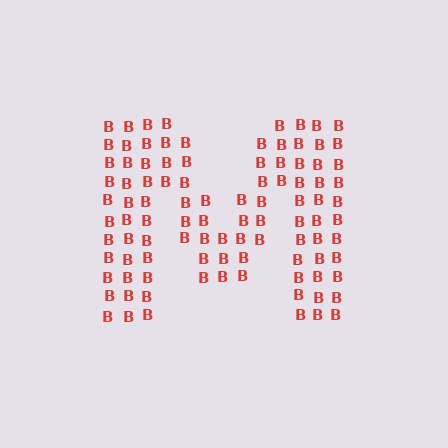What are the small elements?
The small elements are letter B's.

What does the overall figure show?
The overall figure shows the letter M.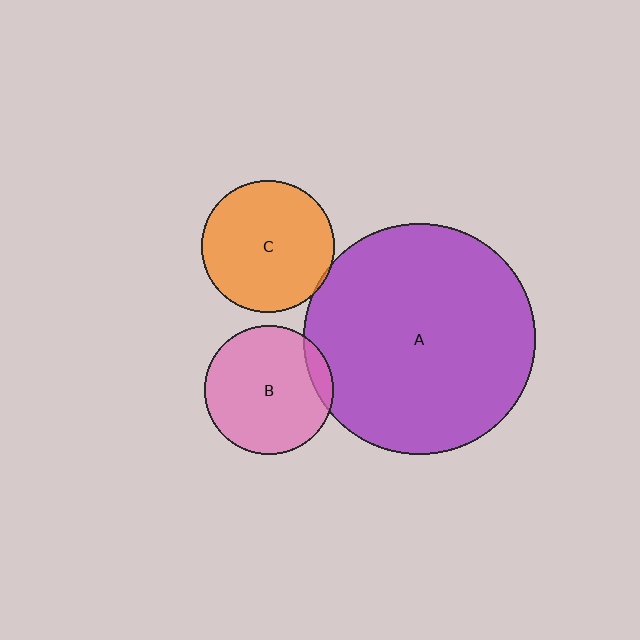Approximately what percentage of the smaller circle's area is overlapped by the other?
Approximately 5%.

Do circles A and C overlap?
Yes.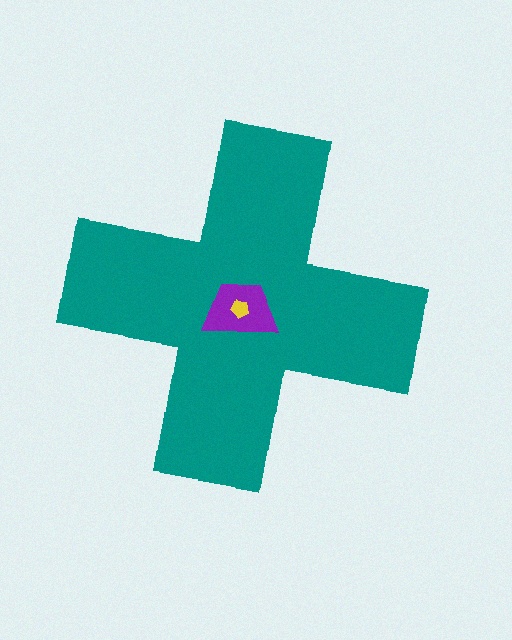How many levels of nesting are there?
3.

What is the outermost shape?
The teal cross.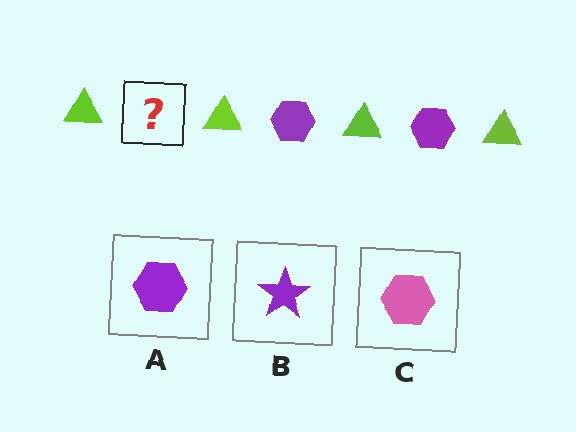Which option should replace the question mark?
Option A.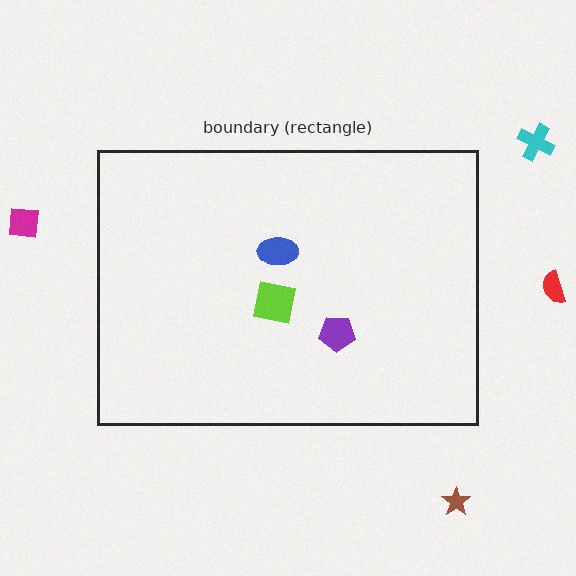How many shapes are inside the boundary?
3 inside, 4 outside.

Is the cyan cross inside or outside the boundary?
Outside.